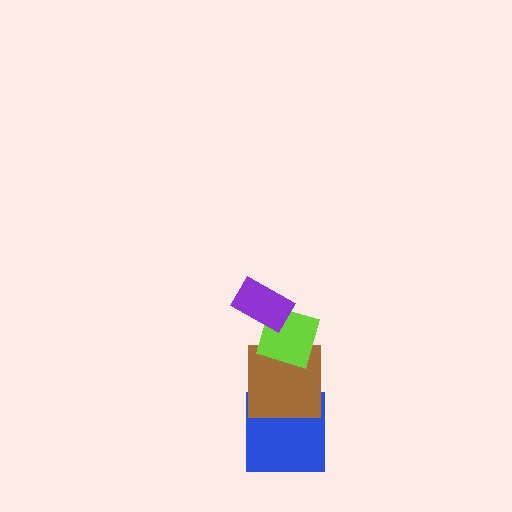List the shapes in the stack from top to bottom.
From top to bottom: the purple rectangle, the lime diamond, the brown square, the blue square.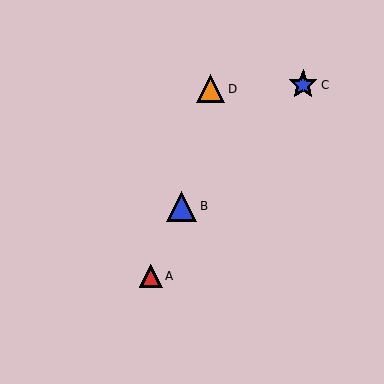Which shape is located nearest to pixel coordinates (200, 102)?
The orange triangle (labeled D) at (211, 89) is nearest to that location.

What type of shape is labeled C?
Shape C is a blue star.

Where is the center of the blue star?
The center of the blue star is at (303, 85).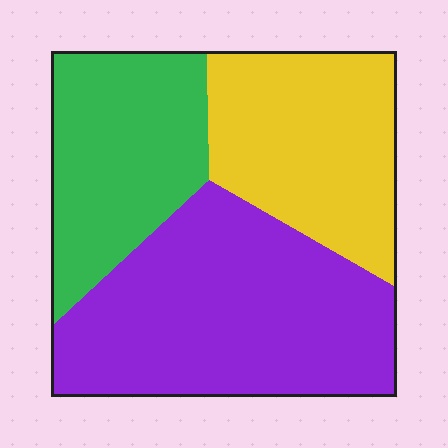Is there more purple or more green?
Purple.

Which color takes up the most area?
Purple, at roughly 45%.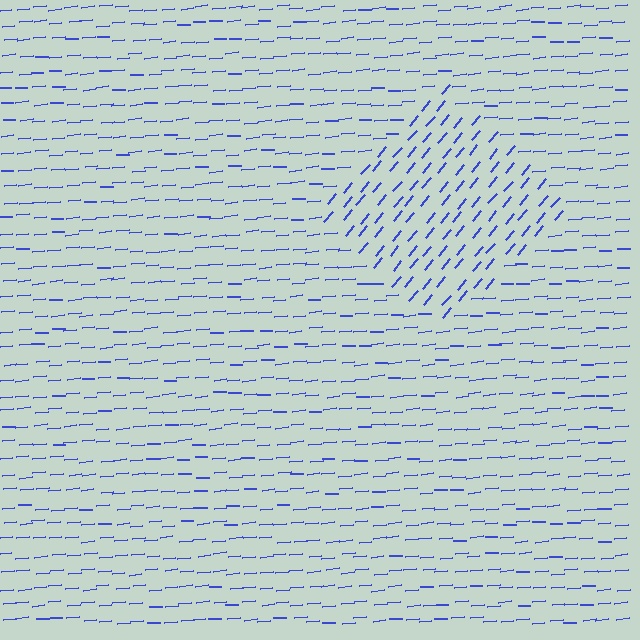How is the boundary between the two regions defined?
The boundary is defined purely by a change in line orientation (approximately 45 degrees difference). All lines are the same color and thickness.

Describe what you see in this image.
The image is filled with small blue line segments. A diamond region in the image has lines oriented differently from the surrounding lines, creating a visible texture boundary.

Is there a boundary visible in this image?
Yes, there is a texture boundary formed by a change in line orientation.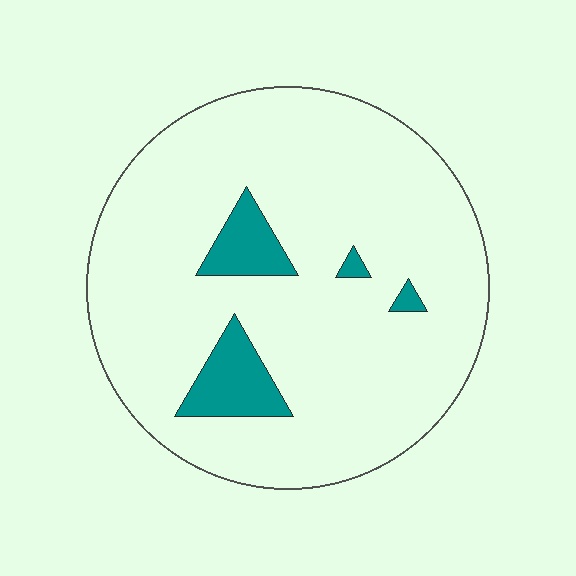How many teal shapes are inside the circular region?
4.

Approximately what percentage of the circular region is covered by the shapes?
Approximately 10%.